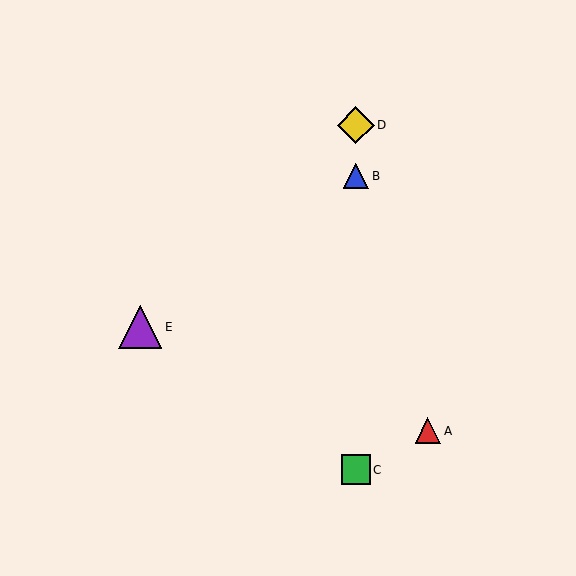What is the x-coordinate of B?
Object B is at x≈356.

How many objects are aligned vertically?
3 objects (B, C, D) are aligned vertically.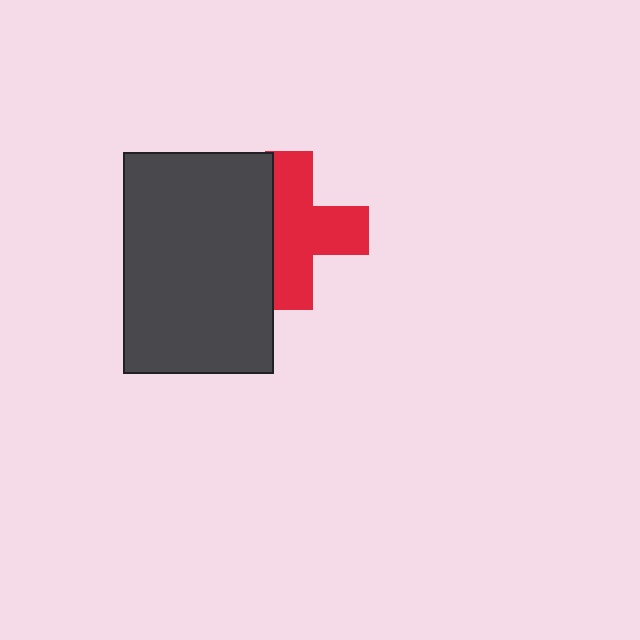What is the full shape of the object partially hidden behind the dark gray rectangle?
The partially hidden object is a red cross.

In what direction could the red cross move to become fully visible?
The red cross could move right. That would shift it out from behind the dark gray rectangle entirely.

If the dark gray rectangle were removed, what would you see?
You would see the complete red cross.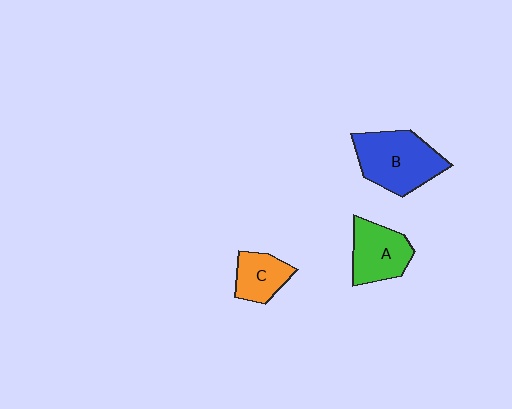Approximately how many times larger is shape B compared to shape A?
Approximately 1.4 times.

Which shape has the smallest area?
Shape C (orange).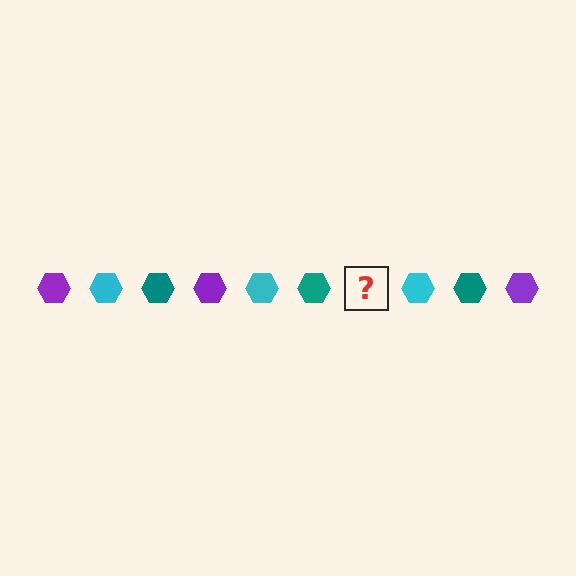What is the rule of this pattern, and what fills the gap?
The rule is that the pattern cycles through purple, cyan, teal hexagons. The gap should be filled with a purple hexagon.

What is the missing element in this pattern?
The missing element is a purple hexagon.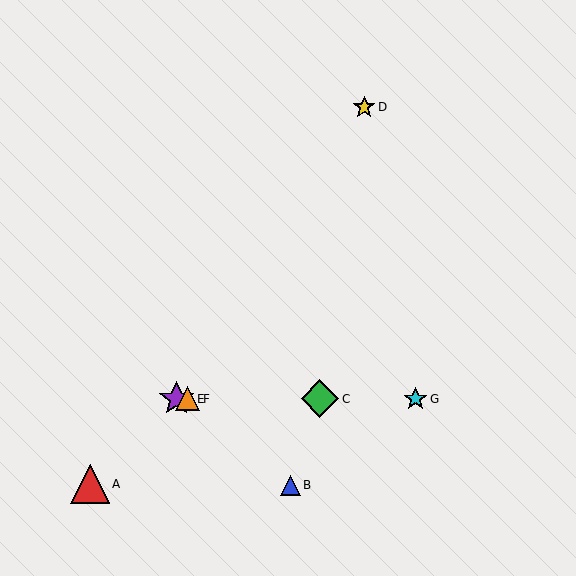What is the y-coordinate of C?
Object C is at y≈399.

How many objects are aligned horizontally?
4 objects (C, E, F, G) are aligned horizontally.